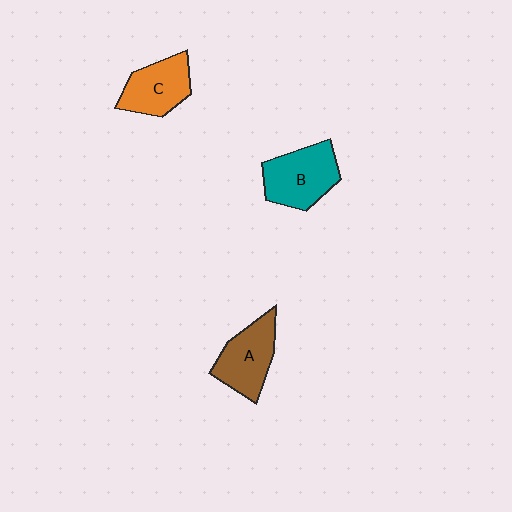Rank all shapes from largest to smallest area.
From largest to smallest: B (teal), A (brown), C (orange).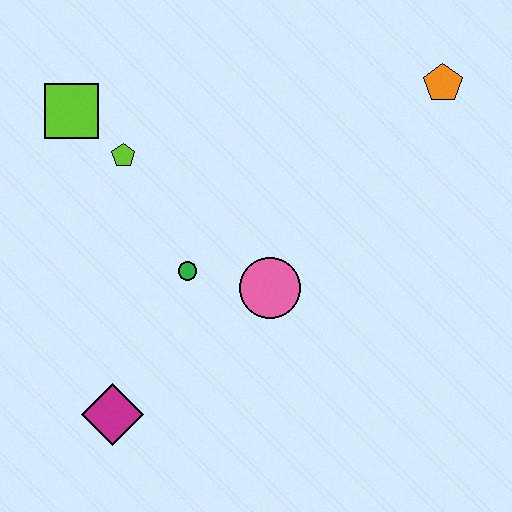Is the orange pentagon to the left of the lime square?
No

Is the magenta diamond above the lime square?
No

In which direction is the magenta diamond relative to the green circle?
The magenta diamond is below the green circle.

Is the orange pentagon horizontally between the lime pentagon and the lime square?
No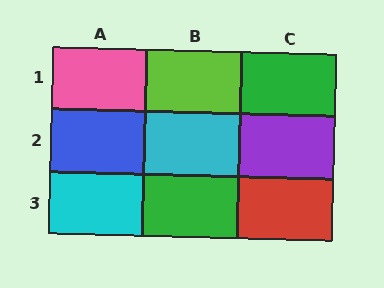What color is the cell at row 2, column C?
Purple.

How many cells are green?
2 cells are green.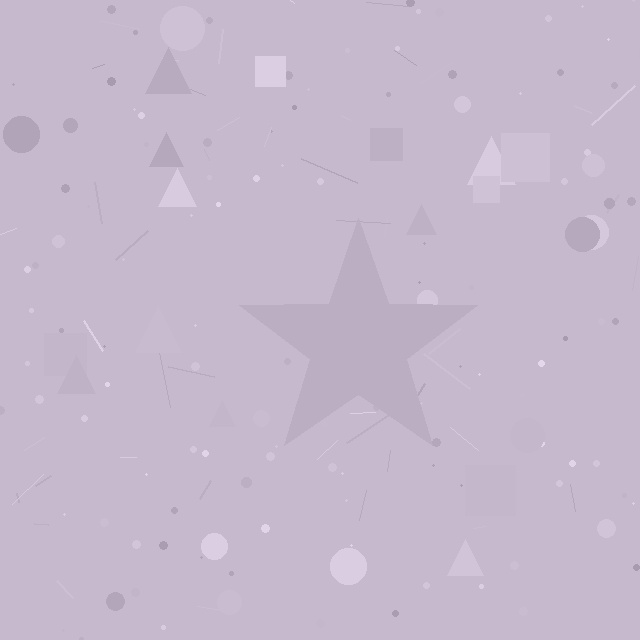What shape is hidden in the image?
A star is hidden in the image.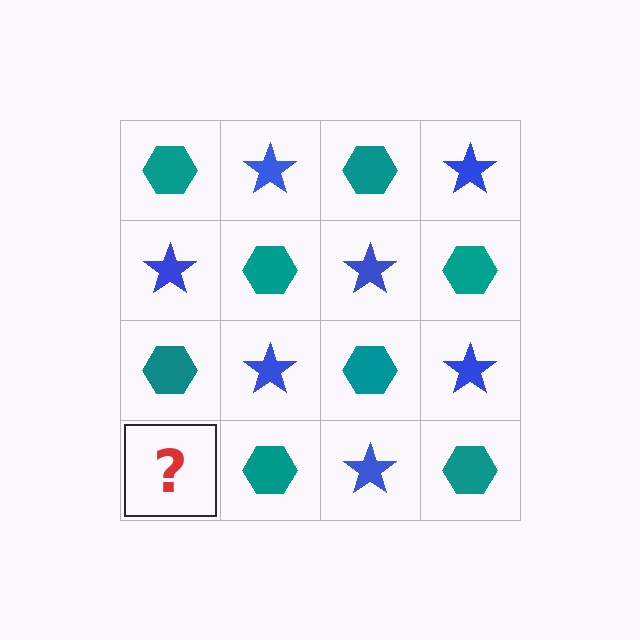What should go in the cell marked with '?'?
The missing cell should contain a blue star.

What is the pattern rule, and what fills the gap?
The rule is that it alternates teal hexagon and blue star in a checkerboard pattern. The gap should be filled with a blue star.